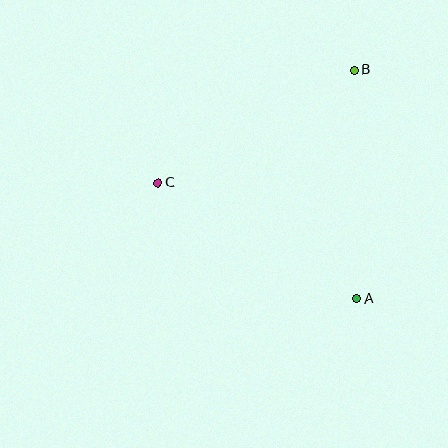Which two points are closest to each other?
Points B and C are closest to each other.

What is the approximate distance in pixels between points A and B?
The distance between A and B is approximately 229 pixels.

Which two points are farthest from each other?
Points A and C are farthest from each other.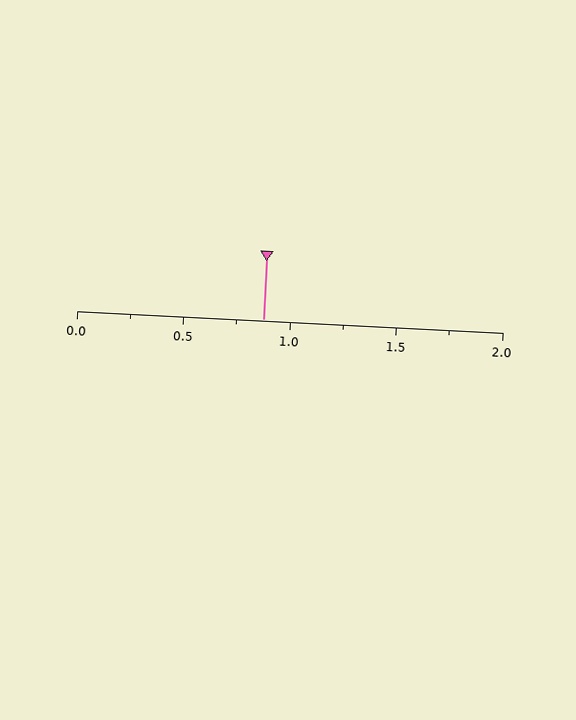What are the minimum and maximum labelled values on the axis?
The axis runs from 0.0 to 2.0.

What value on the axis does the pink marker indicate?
The marker indicates approximately 0.88.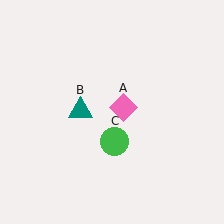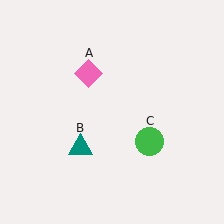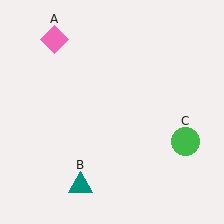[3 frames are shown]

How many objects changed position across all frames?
3 objects changed position: pink diamond (object A), teal triangle (object B), green circle (object C).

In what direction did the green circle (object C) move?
The green circle (object C) moved right.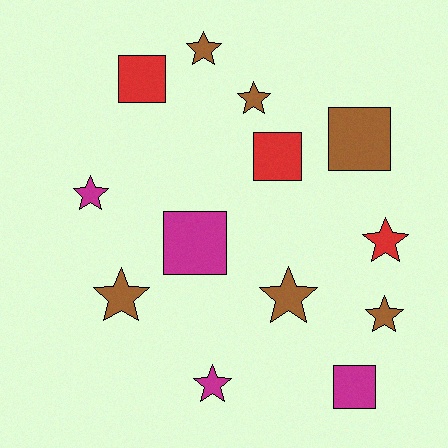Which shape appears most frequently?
Star, with 8 objects.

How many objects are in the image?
There are 13 objects.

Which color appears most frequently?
Brown, with 6 objects.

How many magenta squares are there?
There are 2 magenta squares.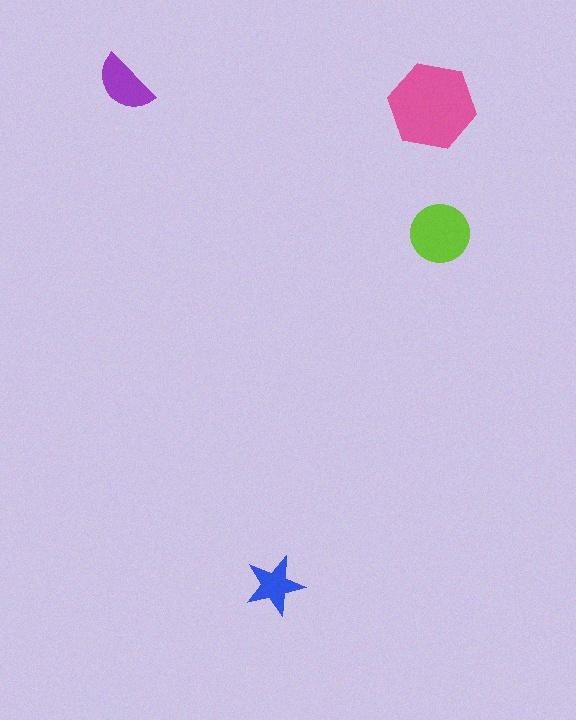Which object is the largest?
The pink hexagon.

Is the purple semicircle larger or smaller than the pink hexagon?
Smaller.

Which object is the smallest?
The blue star.